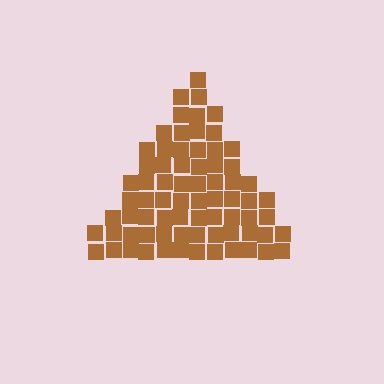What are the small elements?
The small elements are squares.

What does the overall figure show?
The overall figure shows a triangle.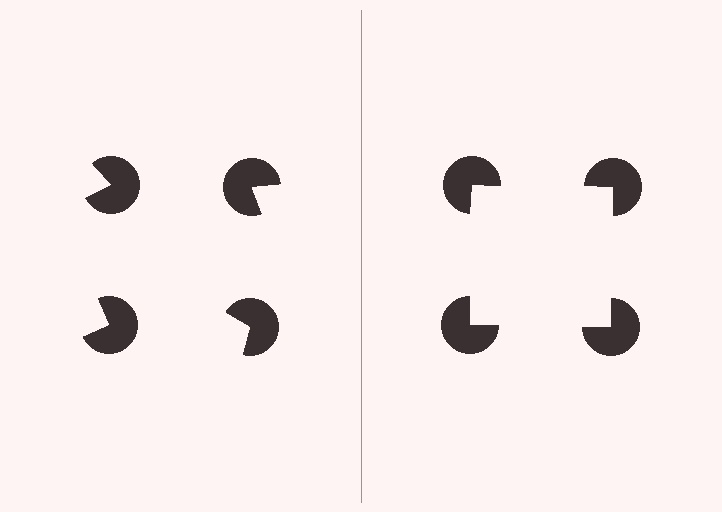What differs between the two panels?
The pac-man discs are positioned identically on both sides; only the wedge orientations differ. On the right they align to a square; on the left they are misaligned.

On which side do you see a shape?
An illusory square appears on the right side. On the left side the wedge cuts are rotated, so no coherent shape forms.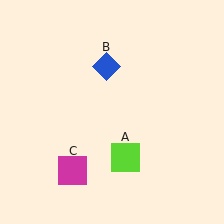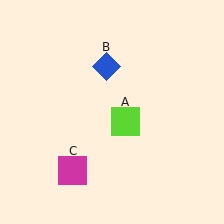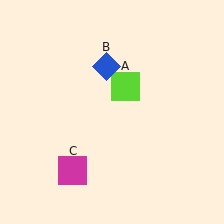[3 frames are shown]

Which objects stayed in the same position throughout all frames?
Blue diamond (object B) and magenta square (object C) remained stationary.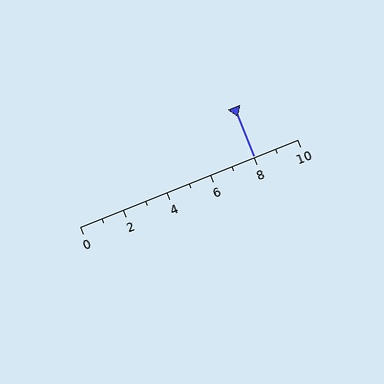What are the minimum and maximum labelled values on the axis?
The axis runs from 0 to 10.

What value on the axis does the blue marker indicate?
The marker indicates approximately 8.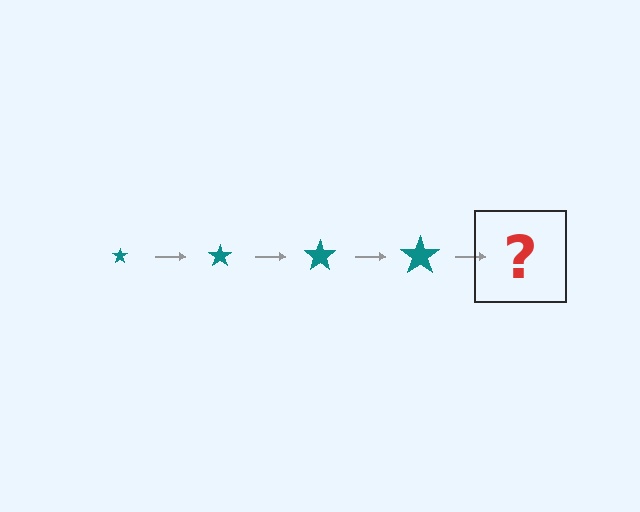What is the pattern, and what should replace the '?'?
The pattern is that the star gets progressively larger each step. The '?' should be a teal star, larger than the previous one.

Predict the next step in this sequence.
The next step is a teal star, larger than the previous one.